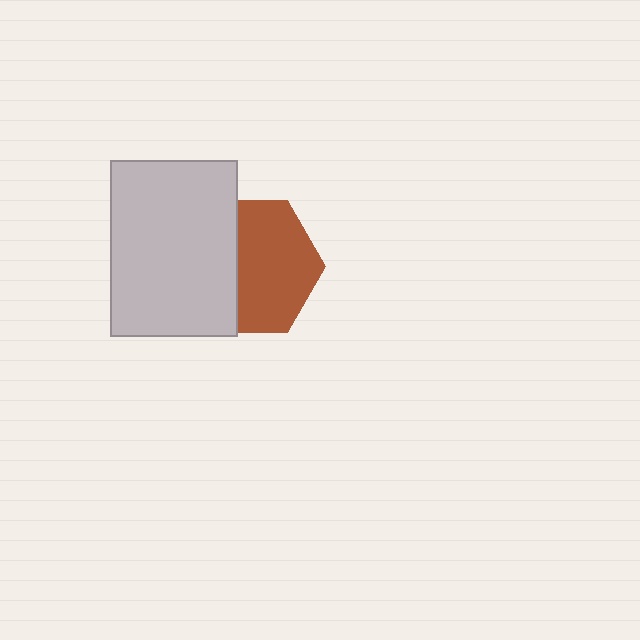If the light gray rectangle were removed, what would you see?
You would see the complete brown hexagon.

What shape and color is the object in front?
The object in front is a light gray rectangle.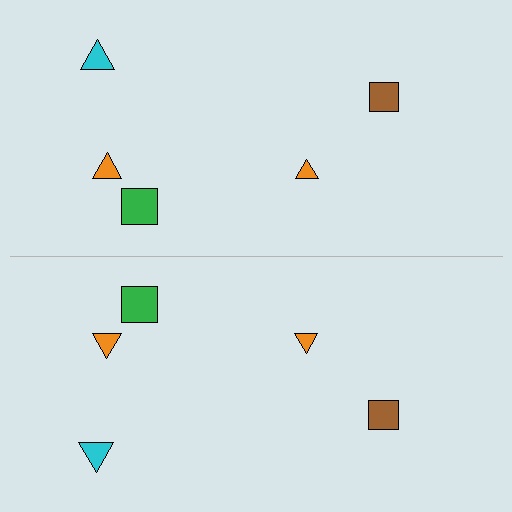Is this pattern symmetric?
Yes, this pattern has bilateral (reflection) symmetry.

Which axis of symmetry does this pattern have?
The pattern has a horizontal axis of symmetry running through the center of the image.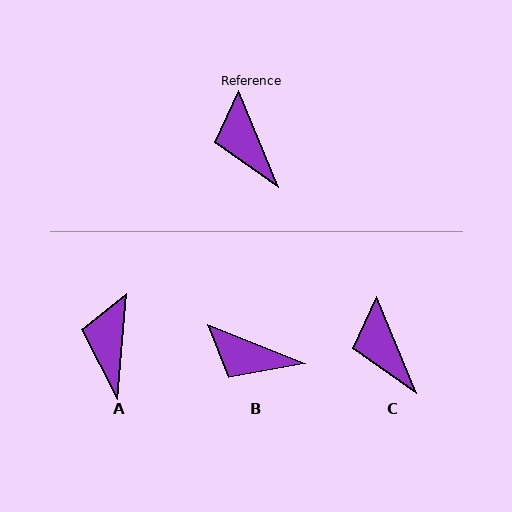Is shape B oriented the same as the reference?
No, it is off by about 46 degrees.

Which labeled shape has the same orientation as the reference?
C.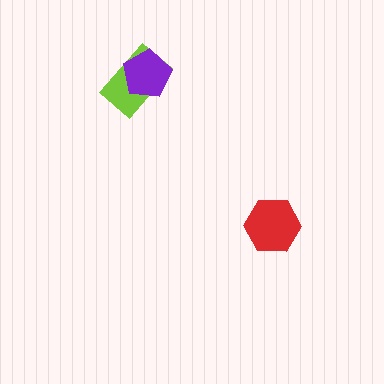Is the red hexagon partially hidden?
No, no other shape covers it.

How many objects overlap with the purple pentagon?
1 object overlaps with the purple pentagon.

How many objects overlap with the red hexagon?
0 objects overlap with the red hexagon.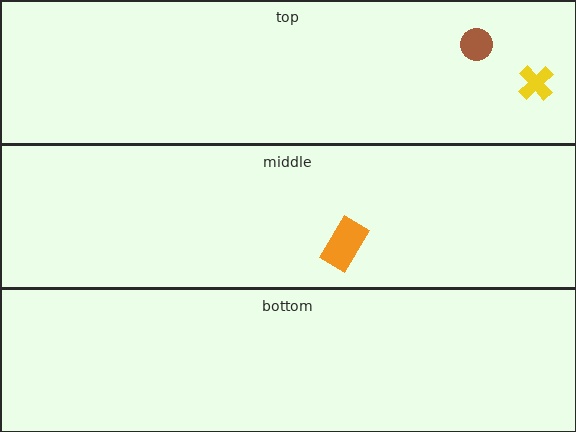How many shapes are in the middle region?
1.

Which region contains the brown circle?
The top region.